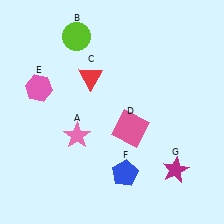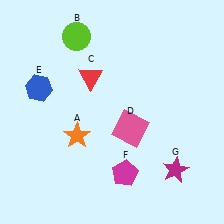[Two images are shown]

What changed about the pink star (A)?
In Image 1, A is pink. In Image 2, it changed to orange.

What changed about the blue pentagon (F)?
In Image 1, F is blue. In Image 2, it changed to magenta.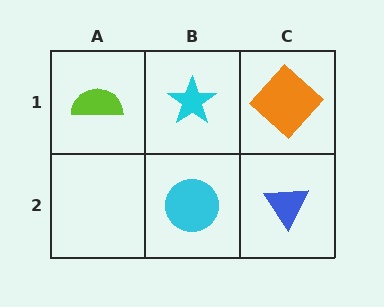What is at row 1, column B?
A cyan star.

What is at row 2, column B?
A cyan circle.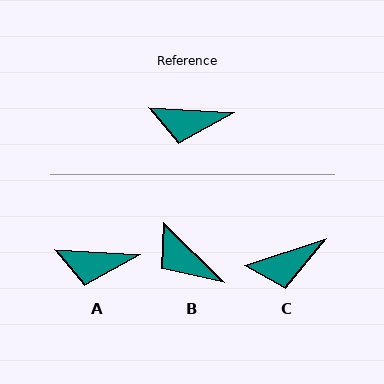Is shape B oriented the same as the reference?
No, it is off by about 42 degrees.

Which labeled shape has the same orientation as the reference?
A.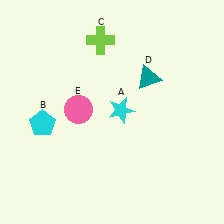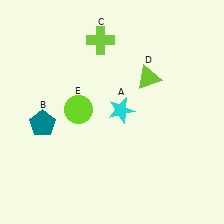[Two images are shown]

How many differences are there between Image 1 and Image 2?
There are 3 differences between the two images.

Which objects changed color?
B changed from cyan to teal. D changed from teal to lime. E changed from pink to lime.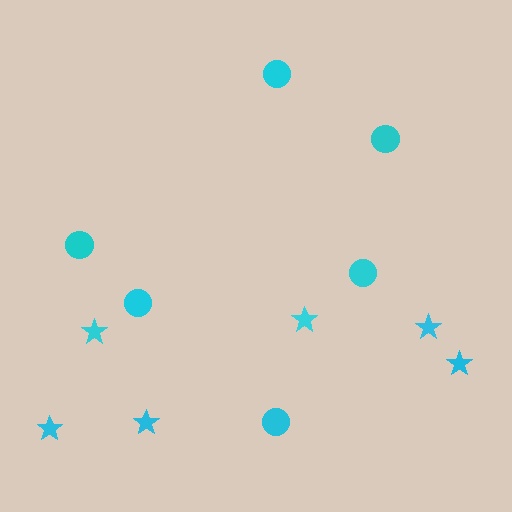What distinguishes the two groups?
There are 2 groups: one group of stars (6) and one group of circles (6).